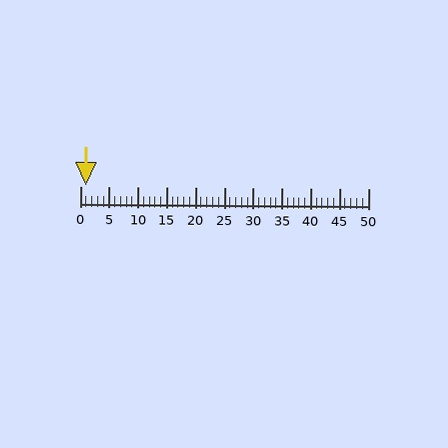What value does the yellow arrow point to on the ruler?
The yellow arrow points to approximately 1.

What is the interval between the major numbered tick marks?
The major tick marks are spaced 5 units apart.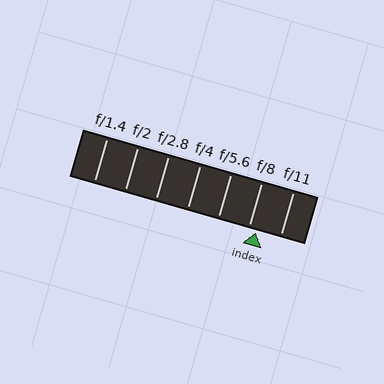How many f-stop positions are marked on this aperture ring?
There are 7 f-stop positions marked.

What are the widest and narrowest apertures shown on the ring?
The widest aperture shown is f/1.4 and the narrowest is f/11.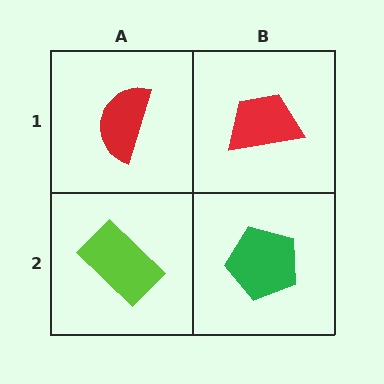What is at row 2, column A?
A lime rectangle.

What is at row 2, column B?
A green pentagon.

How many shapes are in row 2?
2 shapes.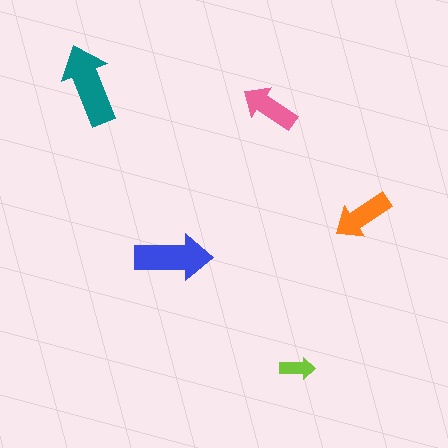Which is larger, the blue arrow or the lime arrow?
The blue one.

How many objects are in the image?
There are 5 objects in the image.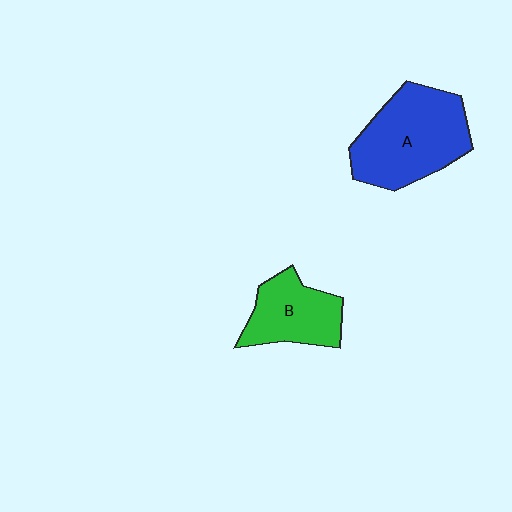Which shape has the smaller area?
Shape B (green).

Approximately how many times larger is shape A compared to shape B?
Approximately 1.6 times.